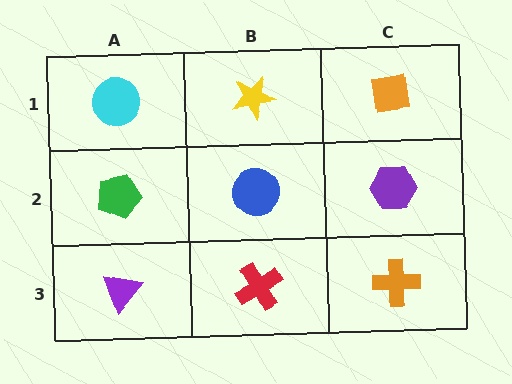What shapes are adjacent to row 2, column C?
An orange square (row 1, column C), an orange cross (row 3, column C), a blue circle (row 2, column B).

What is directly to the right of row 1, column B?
An orange square.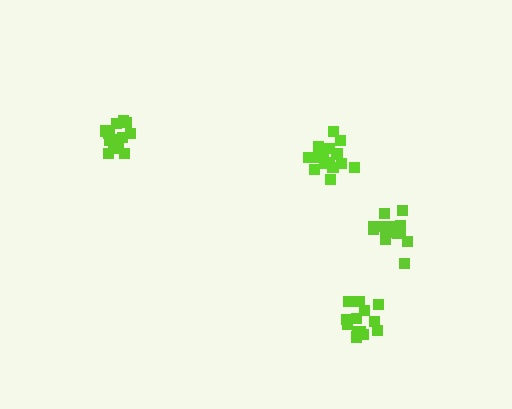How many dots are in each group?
Group 1: 18 dots, Group 2: 15 dots, Group 3: 16 dots, Group 4: 13 dots (62 total).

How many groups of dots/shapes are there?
There are 4 groups.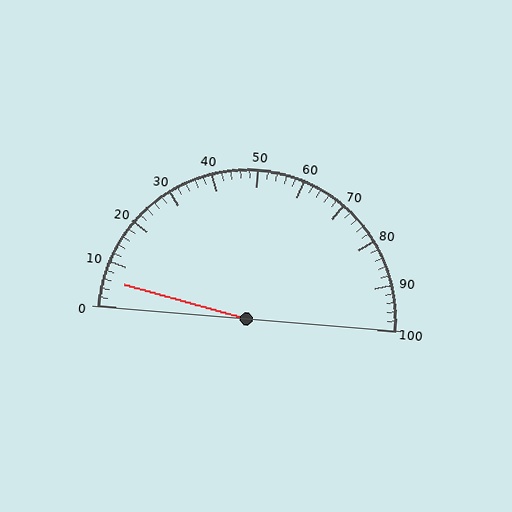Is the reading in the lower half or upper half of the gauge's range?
The reading is in the lower half of the range (0 to 100).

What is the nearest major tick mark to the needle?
The nearest major tick mark is 10.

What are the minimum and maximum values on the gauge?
The gauge ranges from 0 to 100.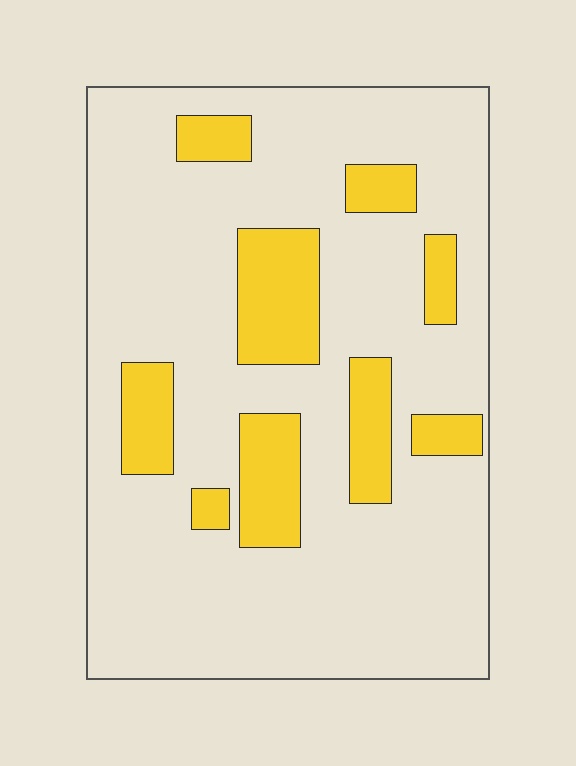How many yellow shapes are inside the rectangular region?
9.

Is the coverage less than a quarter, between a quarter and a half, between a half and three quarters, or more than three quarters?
Less than a quarter.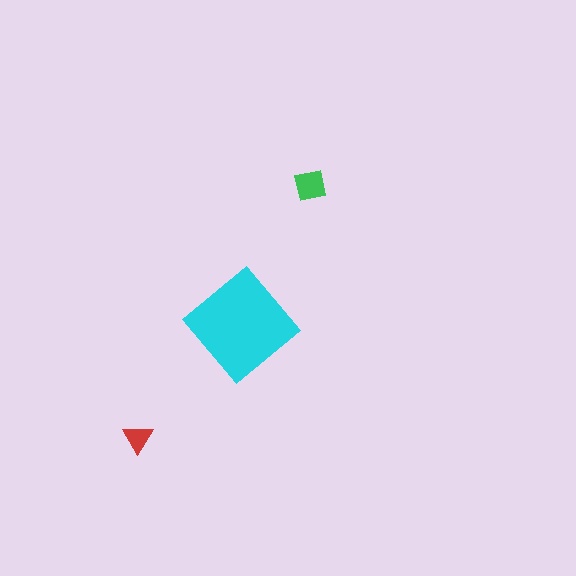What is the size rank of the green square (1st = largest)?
2nd.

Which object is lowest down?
The red triangle is bottommost.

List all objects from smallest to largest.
The red triangle, the green square, the cyan diamond.